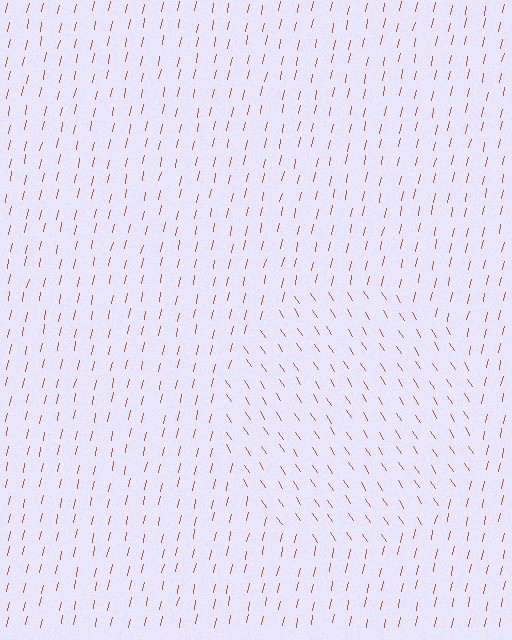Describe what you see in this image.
The image is filled with small brown line segments. A circle region in the image has lines oriented differently from the surrounding lines, creating a visible texture boundary.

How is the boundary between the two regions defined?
The boundary is defined purely by a change in line orientation (approximately 45 degrees difference). All lines are the same color and thickness.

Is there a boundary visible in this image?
Yes, there is a texture boundary formed by a change in line orientation.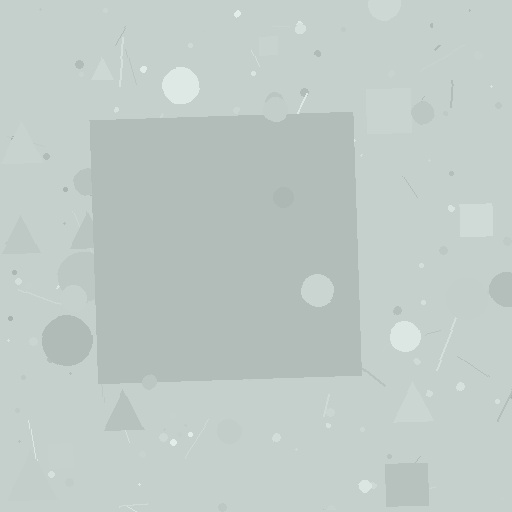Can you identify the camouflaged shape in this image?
The camouflaged shape is a square.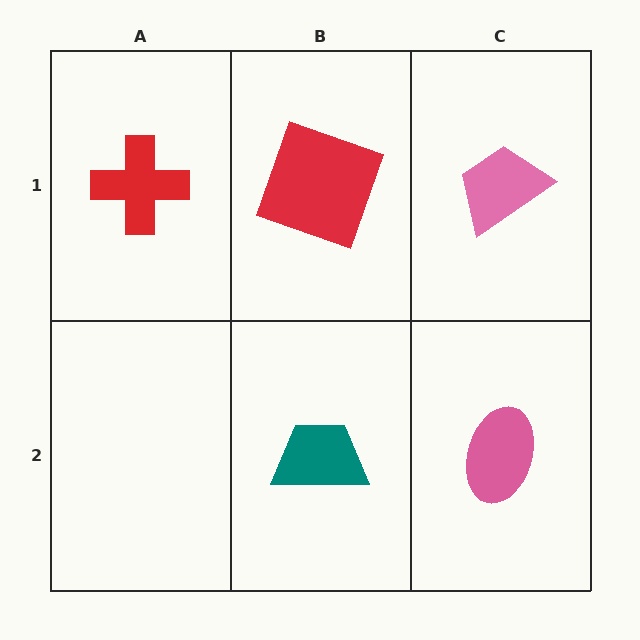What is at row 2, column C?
A pink ellipse.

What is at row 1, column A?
A red cross.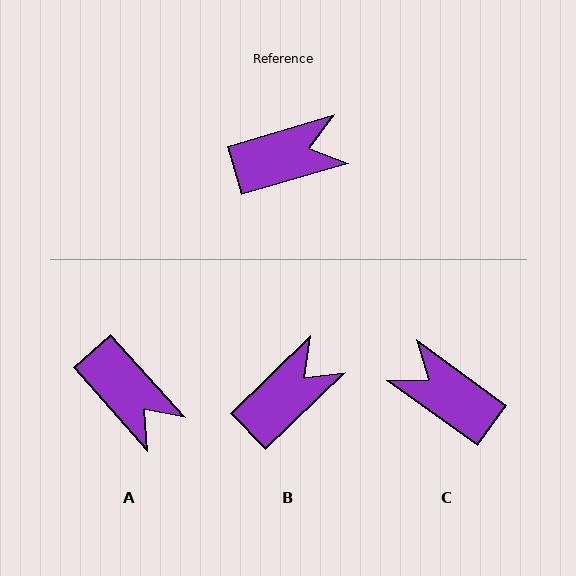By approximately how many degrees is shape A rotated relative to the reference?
Approximately 65 degrees clockwise.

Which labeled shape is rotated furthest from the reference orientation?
C, about 128 degrees away.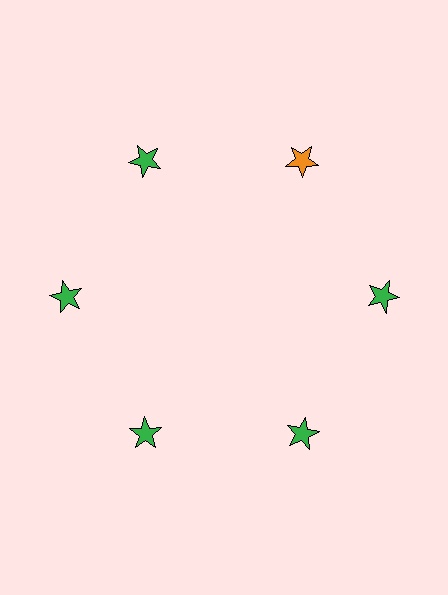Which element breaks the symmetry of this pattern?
The orange star at roughly the 1 o'clock position breaks the symmetry. All other shapes are green stars.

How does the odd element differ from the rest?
It has a different color: orange instead of green.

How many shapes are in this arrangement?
There are 6 shapes arranged in a ring pattern.